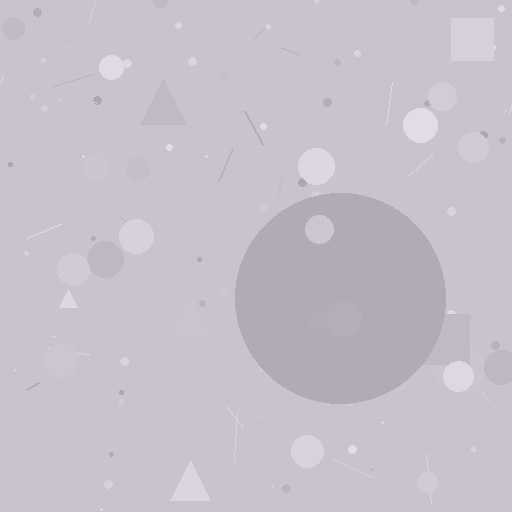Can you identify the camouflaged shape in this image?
The camouflaged shape is a circle.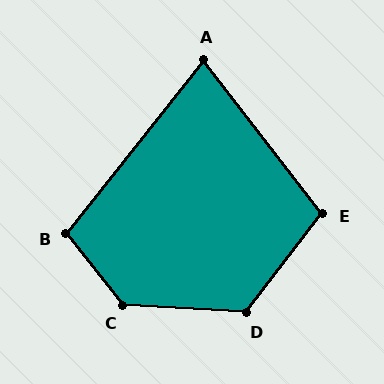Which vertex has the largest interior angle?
C, at approximately 132 degrees.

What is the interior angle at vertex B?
Approximately 103 degrees (obtuse).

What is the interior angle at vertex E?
Approximately 105 degrees (obtuse).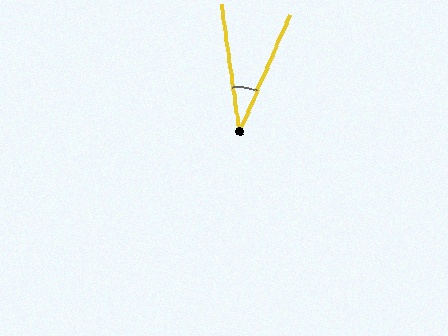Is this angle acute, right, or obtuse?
It is acute.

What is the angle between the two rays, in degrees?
Approximately 32 degrees.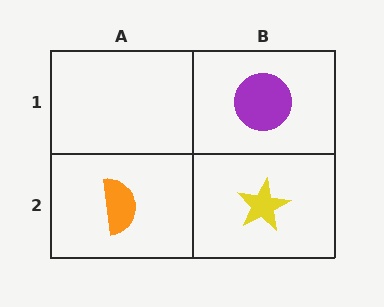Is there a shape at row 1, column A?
No, that cell is empty.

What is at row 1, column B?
A purple circle.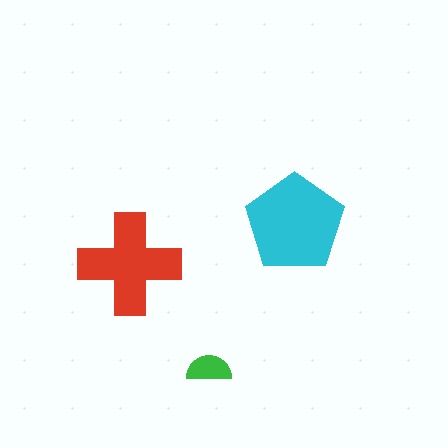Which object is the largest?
The cyan pentagon.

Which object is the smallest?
The green semicircle.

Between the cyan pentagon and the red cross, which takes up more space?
The cyan pentagon.